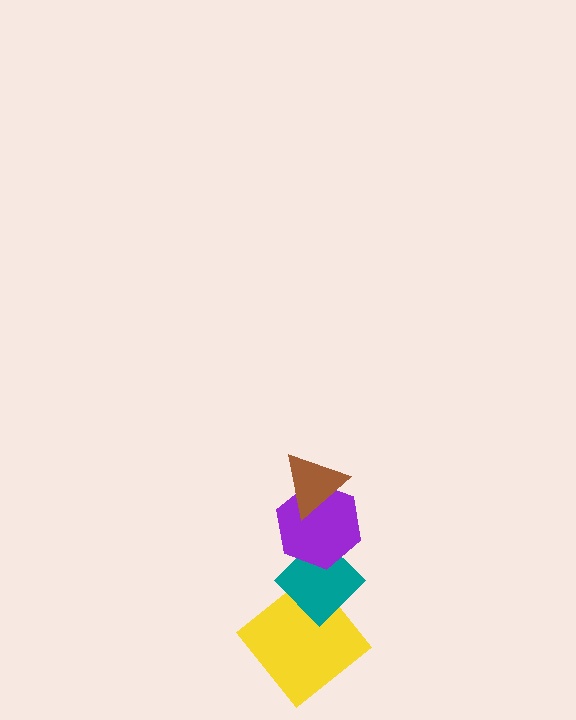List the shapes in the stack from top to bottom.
From top to bottom: the brown triangle, the purple hexagon, the teal diamond, the yellow diamond.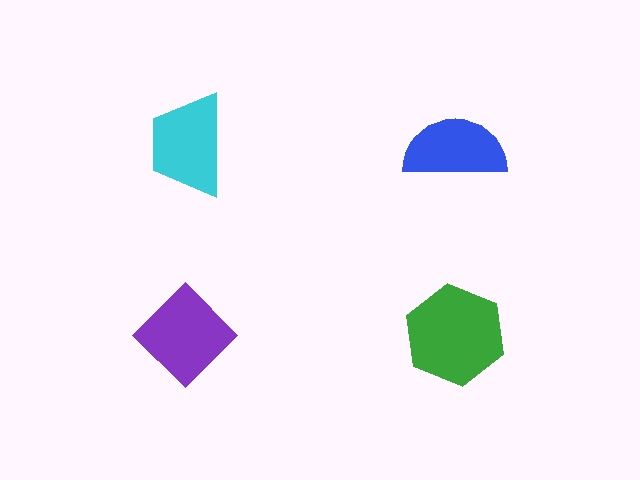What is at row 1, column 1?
A cyan trapezoid.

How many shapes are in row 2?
2 shapes.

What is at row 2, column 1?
A purple diamond.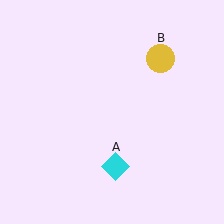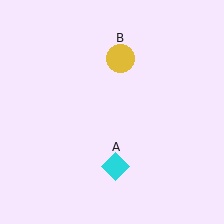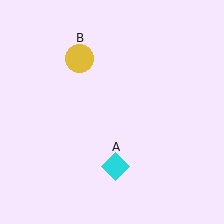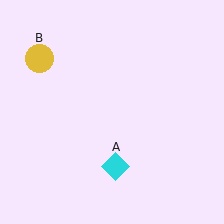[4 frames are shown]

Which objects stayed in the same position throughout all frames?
Cyan diamond (object A) remained stationary.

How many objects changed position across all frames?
1 object changed position: yellow circle (object B).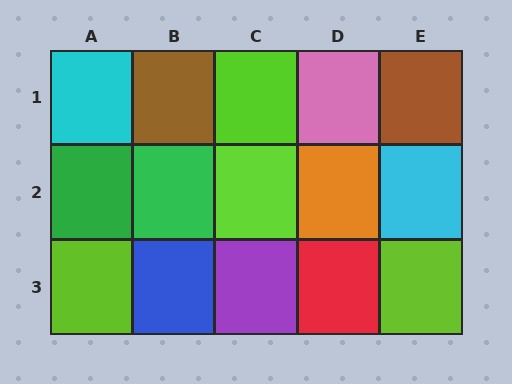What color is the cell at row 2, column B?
Green.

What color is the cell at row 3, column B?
Blue.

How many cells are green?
2 cells are green.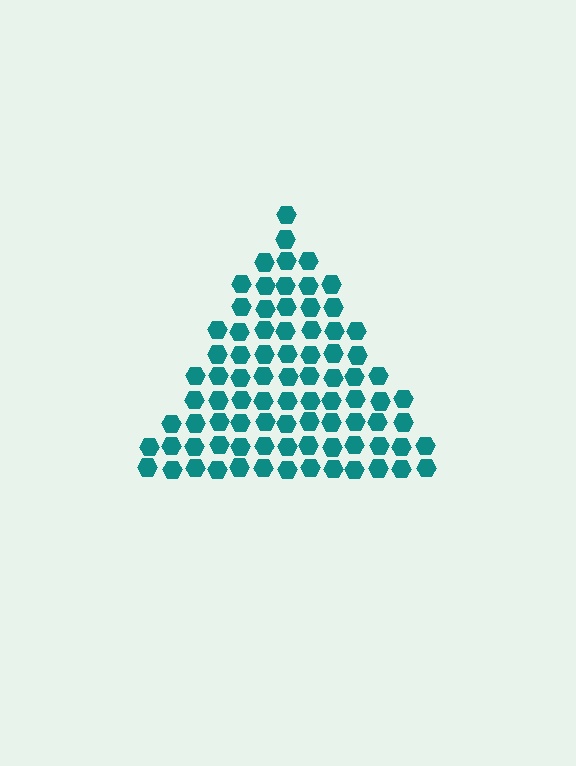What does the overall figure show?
The overall figure shows a triangle.